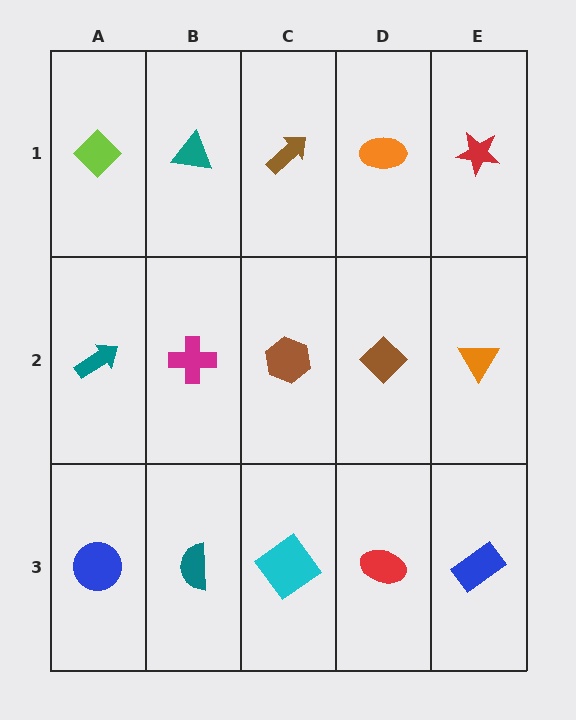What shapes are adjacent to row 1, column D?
A brown diamond (row 2, column D), a brown arrow (row 1, column C), a red star (row 1, column E).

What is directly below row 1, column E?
An orange triangle.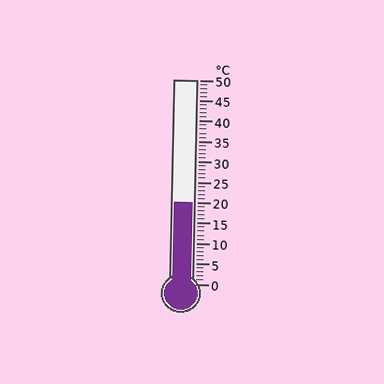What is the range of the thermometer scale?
The thermometer scale ranges from 0°C to 50°C.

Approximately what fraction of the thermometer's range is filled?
The thermometer is filled to approximately 40% of its range.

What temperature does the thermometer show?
The thermometer shows approximately 20°C.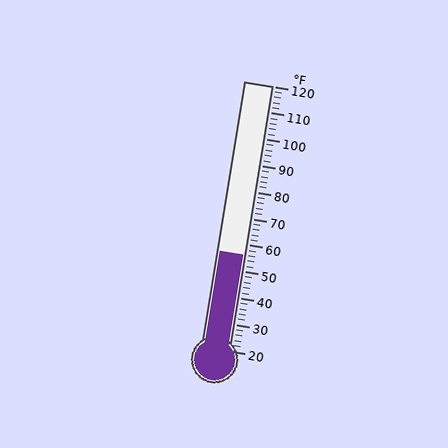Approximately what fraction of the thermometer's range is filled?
The thermometer is filled to approximately 35% of its range.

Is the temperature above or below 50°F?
The temperature is above 50°F.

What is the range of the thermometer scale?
The thermometer scale ranges from 20°F to 120°F.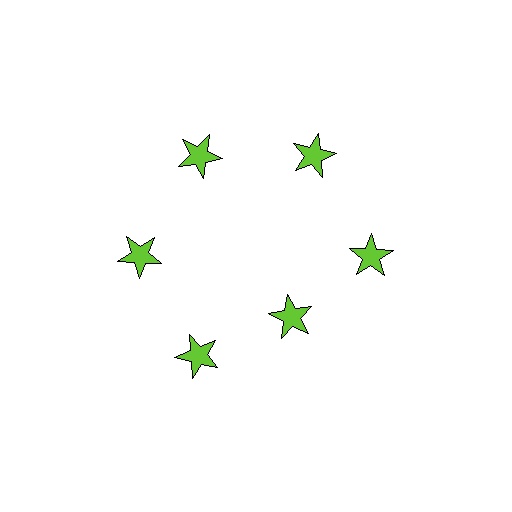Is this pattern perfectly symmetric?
No. The 6 lime stars are arranged in a ring, but one element near the 5 o'clock position is pulled inward toward the center, breaking the 6-fold rotational symmetry.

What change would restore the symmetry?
The symmetry would be restored by moving it outward, back onto the ring so that all 6 stars sit at equal angles and equal distance from the center.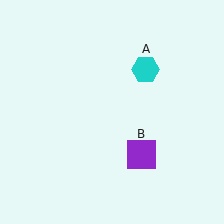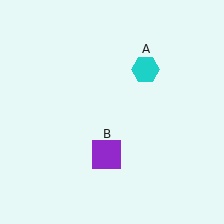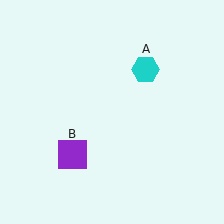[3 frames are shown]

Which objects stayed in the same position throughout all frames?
Cyan hexagon (object A) remained stationary.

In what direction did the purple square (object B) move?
The purple square (object B) moved left.